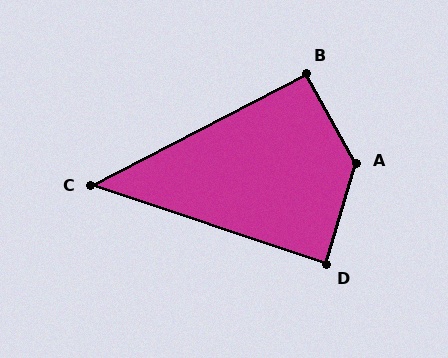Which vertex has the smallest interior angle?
C, at approximately 46 degrees.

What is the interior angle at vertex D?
Approximately 88 degrees (approximately right).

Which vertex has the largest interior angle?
A, at approximately 134 degrees.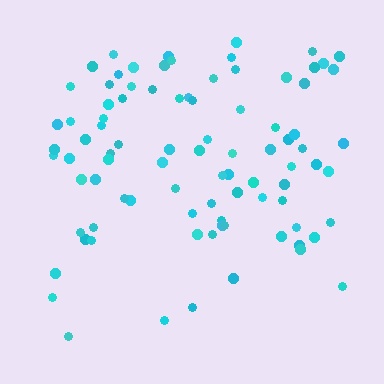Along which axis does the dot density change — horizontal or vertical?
Vertical.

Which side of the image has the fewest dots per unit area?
The bottom.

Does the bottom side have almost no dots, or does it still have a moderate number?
Still a moderate number, just noticeably fewer than the top.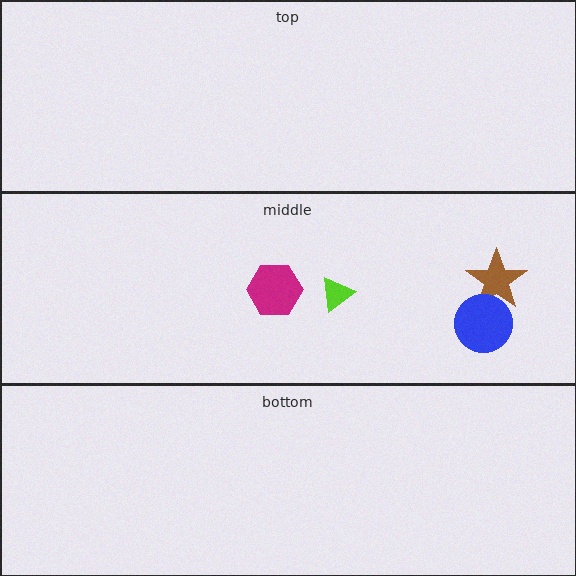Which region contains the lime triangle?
The middle region.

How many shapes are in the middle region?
4.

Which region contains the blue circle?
The middle region.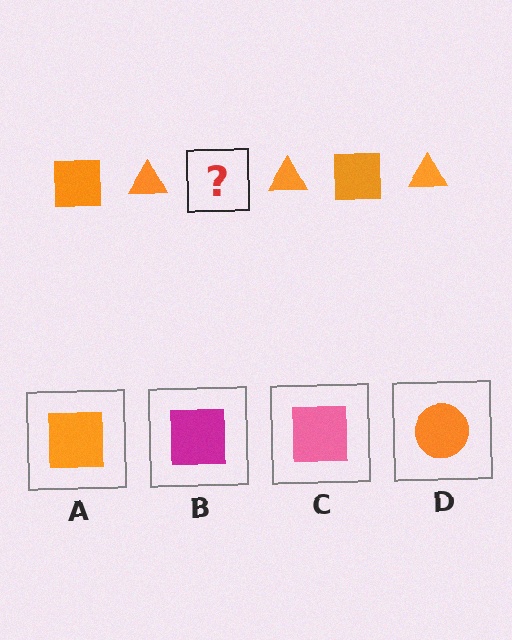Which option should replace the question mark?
Option A.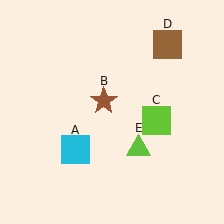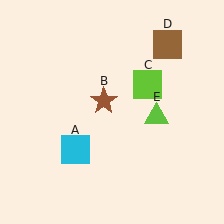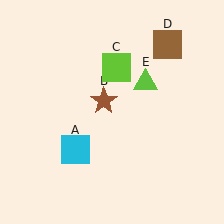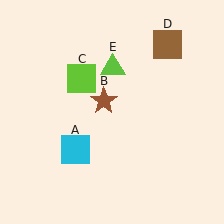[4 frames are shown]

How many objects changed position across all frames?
2 objects changed position: lime square (object C), lime triangle (object E).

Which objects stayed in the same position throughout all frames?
Cyan square (object A) and brown star (object B) and brown square (object D) remained stationary.